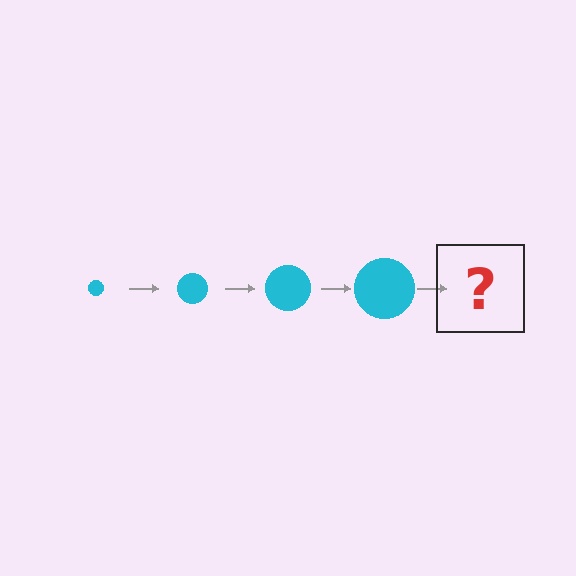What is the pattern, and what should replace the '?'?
The pattern is that the circle gets progressively larger each step. The '?' should be a cyan circle, larger than the previous one.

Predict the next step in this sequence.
The next step is a cyan circle, larger than the previous one.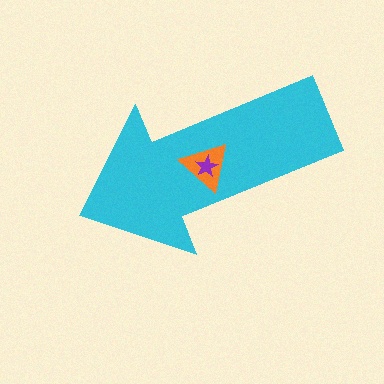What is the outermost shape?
The cyan arrow.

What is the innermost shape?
The purple star.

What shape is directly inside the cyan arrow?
The orange triangle.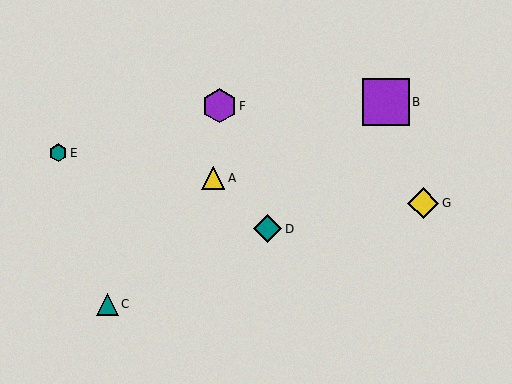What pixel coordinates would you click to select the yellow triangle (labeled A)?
Click at (213, 178) to select the yellow triangle A.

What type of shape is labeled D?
Shape D is a teal diamond.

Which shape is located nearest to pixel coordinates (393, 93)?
The purple square (labeled B) at (386, 102) is nearest to that location.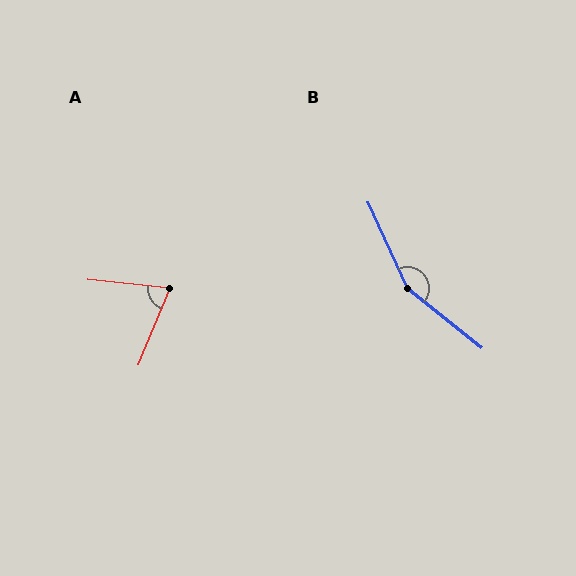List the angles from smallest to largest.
A (73°), B (154°).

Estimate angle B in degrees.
Approximately 154 degrees.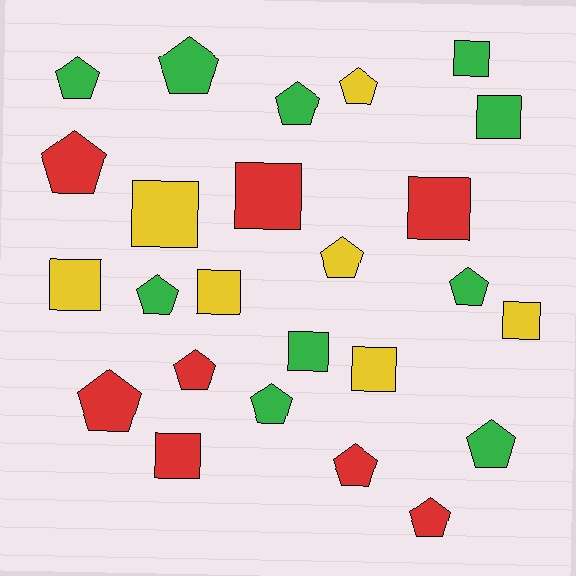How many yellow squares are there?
There are 5 yellow squares.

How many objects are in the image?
There are 25 objects.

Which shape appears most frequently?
Pentagon, with 14 objects.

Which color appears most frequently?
Green, with 10 objects.